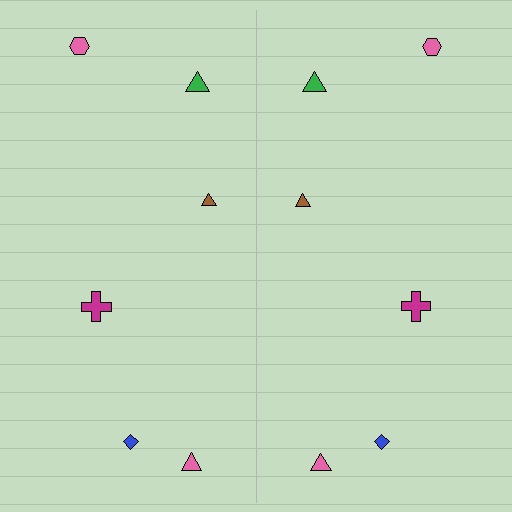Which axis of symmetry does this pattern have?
The pattern has a vertical axis of symmetry running through the center of the image.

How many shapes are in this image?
There are 12 shapes in this image.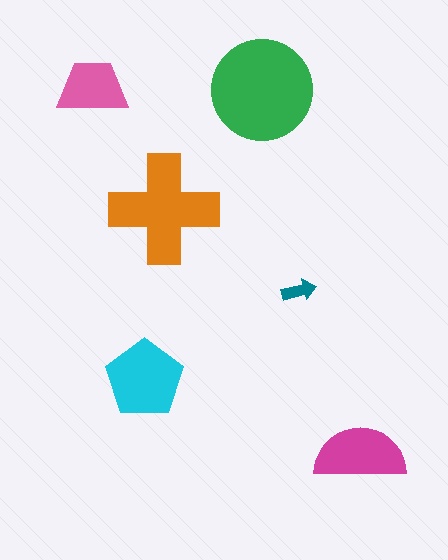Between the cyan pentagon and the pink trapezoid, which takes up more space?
The cyan pentagon.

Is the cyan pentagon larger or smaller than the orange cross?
Smaller.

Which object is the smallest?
The teal arrow.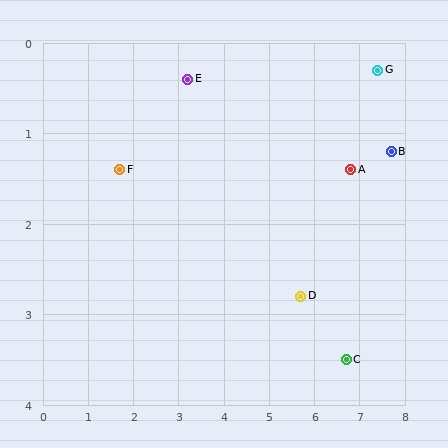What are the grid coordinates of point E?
Point E is at approximately (3.2, 0.4).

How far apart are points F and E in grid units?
Points F and E are about 1.8 grid units apart.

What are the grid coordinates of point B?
Point B is at approximately (7.7, 1.2).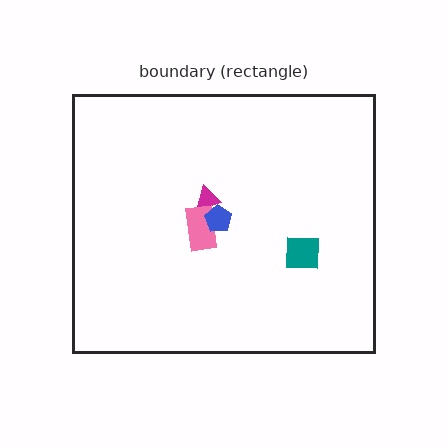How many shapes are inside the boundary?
4 inside, 0 outside.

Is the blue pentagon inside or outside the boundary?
Inside.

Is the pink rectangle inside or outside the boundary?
Inside.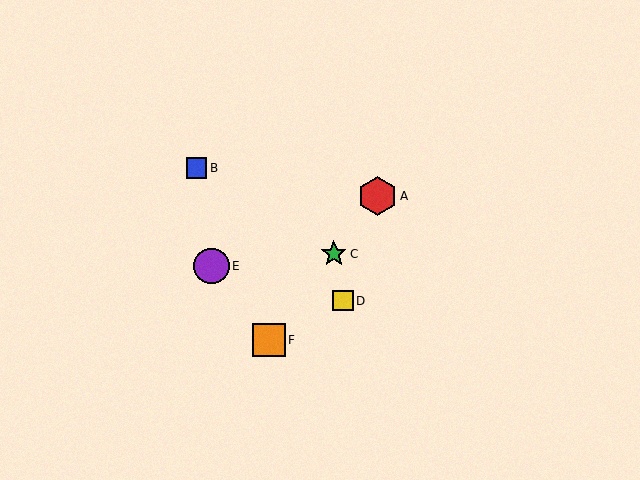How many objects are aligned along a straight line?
3 objects (A, C, F) are aligned along a straight line.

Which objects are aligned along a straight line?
Objects A, C, F are aligned along a straight line.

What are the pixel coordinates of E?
Object E is at (212, 266).